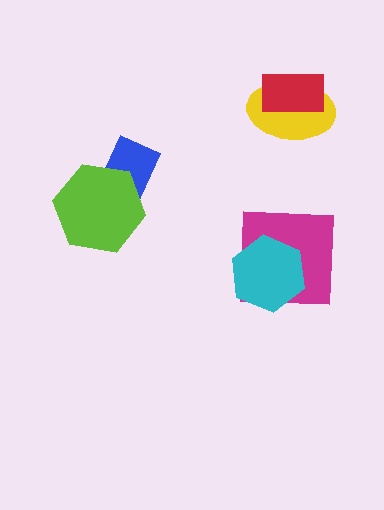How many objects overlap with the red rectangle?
1 object overlaps with the red rectangle.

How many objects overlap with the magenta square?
1 object overlaps with the magenta square.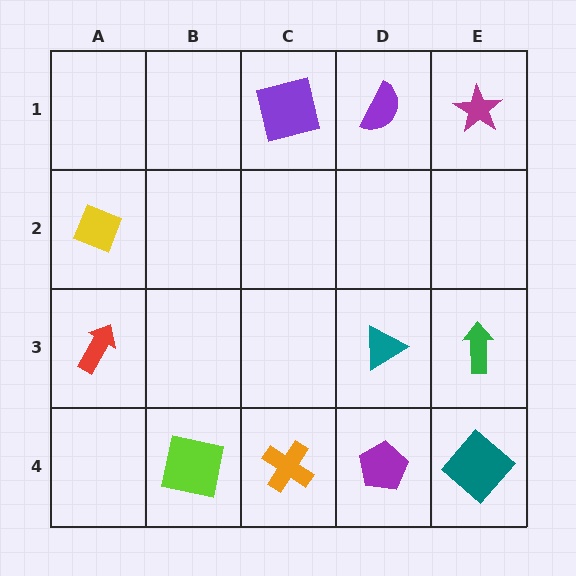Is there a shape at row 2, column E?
No, that cell is empty.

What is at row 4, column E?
A teal diamond.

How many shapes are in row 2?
1 shape.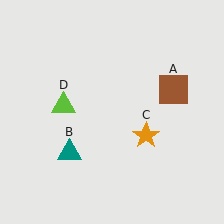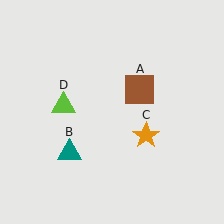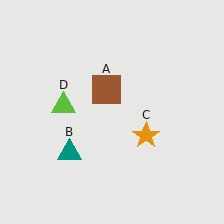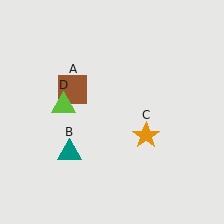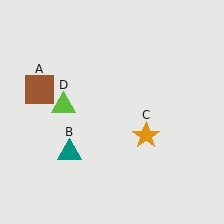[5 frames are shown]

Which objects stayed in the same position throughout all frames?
Teal triangle (object B) and orange star (object C) and lime triangle (object D) remained stationary.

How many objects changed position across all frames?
1 object changed position: brown square (object A).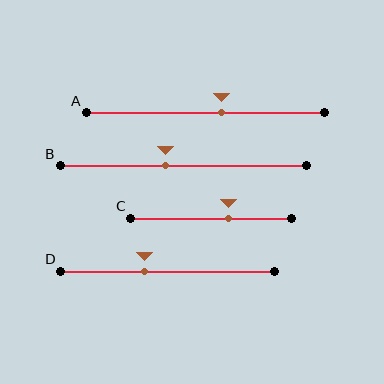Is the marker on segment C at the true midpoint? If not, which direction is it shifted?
No, the marker on segment C is shifted to the right by about 11% of the segment length.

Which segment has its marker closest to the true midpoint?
Segment A has its marker closest to the true midpoint.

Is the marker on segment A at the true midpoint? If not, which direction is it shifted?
No, the marker on segment A is shifted to the right by about 7% of the segment length.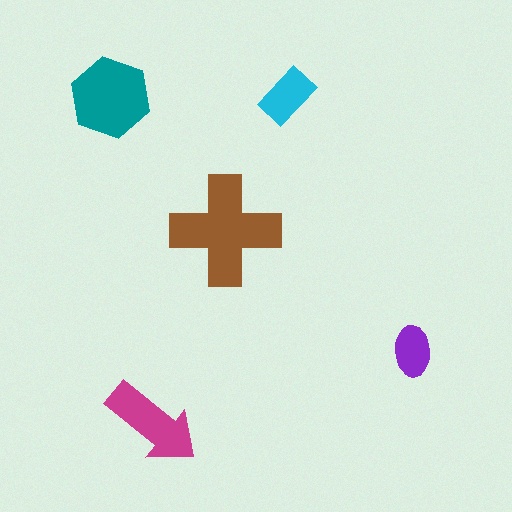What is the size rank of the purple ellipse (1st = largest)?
5th.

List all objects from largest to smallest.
The brown cross, the teal hexagon, the magenta arrow, the cyan rectangle, the purple ellipse.